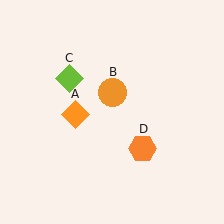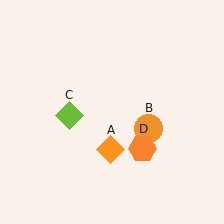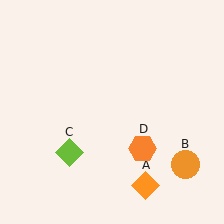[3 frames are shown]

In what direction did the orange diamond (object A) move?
The orange diamond (object A) moved down and to the right.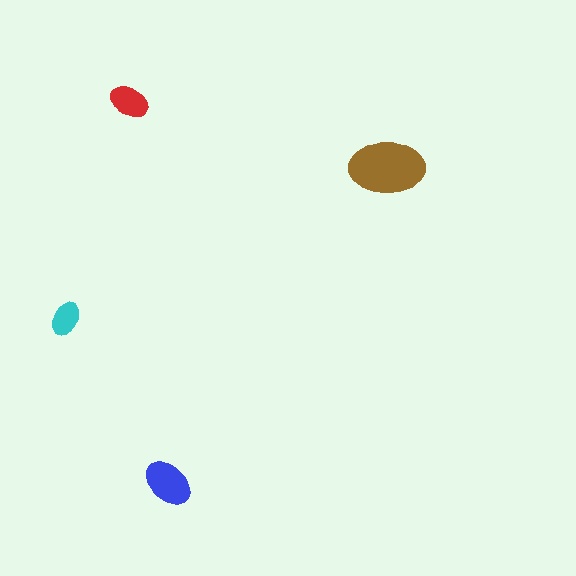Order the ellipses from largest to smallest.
the brown one, the blue one, the red one, the cyan one.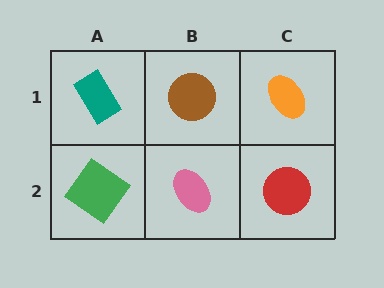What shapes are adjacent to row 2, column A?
A teal rectangle (row 1, column A), a pink ellipse (row 2, column B).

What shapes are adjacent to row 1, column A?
A green diamond (row 2, column A), a brown circle (row 1, column B).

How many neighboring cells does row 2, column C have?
2.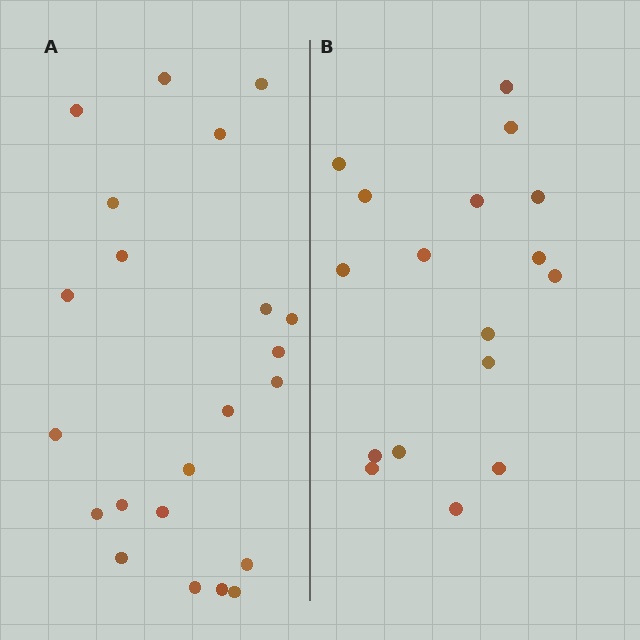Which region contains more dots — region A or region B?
Region A (the left region) has more dots.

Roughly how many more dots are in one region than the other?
Region A has about 5 more dots than region B.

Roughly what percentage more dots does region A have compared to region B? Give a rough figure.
About 30% more.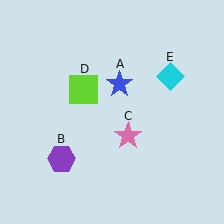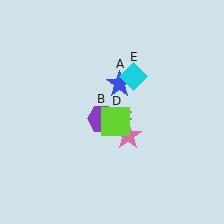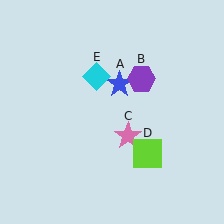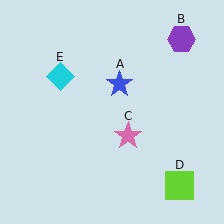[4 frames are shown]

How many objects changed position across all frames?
3 objects changed position: purple hexagon (object B), lime square (object D), cyan diamond (object E).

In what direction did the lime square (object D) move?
The lime square (object D) moved down and to the right.